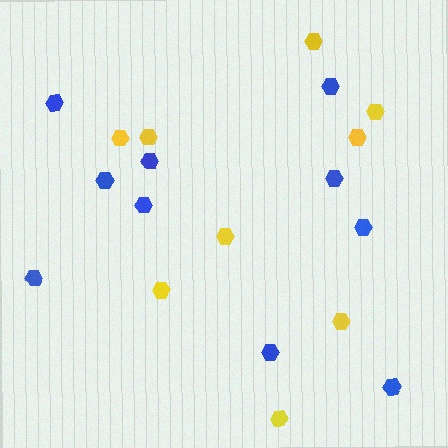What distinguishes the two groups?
There are 2 groups: one group of yellow hexagons (9) and one group of blue hexagons (10).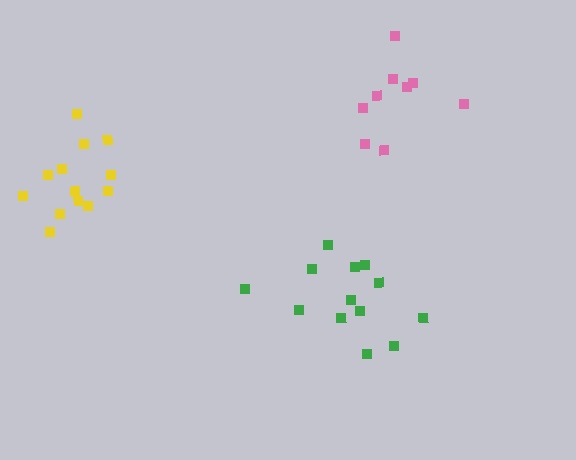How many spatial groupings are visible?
There are 3 spatial groupings.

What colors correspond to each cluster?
The clusters are colored: pink, green, yellow.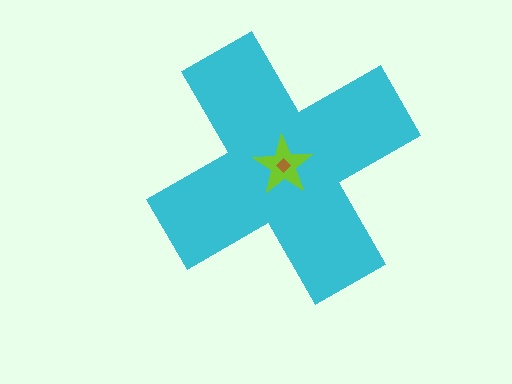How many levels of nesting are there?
3.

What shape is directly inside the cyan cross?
The lime star.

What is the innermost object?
The brown diamond.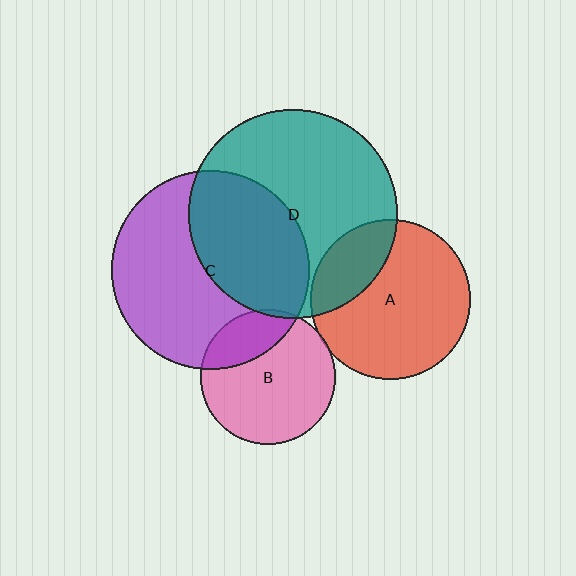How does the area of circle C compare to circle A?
Approximately 1.5 times.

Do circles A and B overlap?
Yes.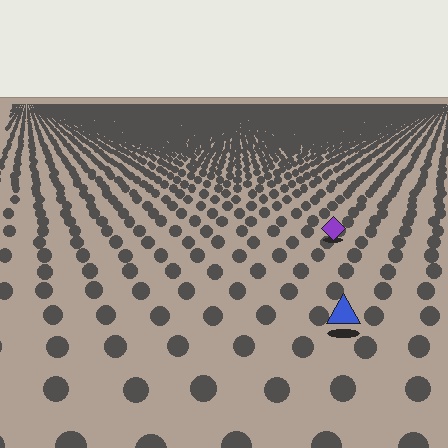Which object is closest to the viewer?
The blue triangle is closest. The texture marks near it are larger and more spread out.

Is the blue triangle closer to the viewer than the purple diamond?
Yes. The blue triangle is closer — you can tell from the texture gradient: the ground texture is coarser near it.